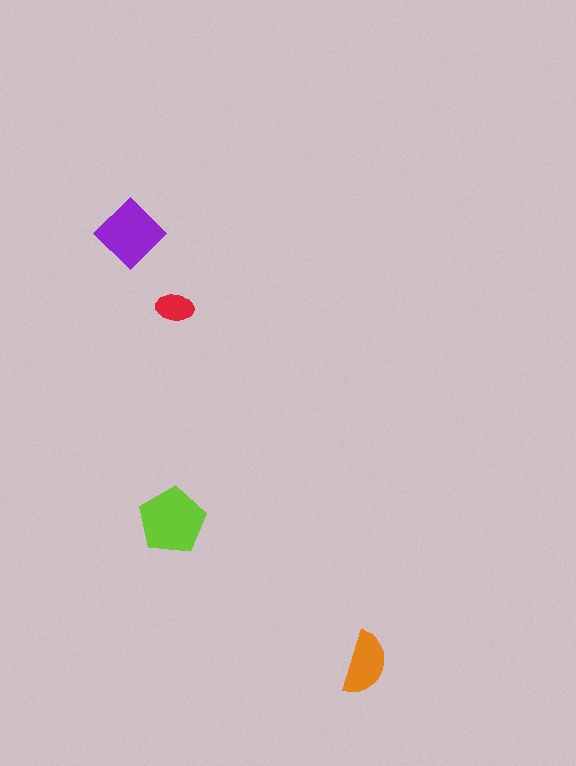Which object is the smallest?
The red ellipse.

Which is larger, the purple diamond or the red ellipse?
The purple diamond.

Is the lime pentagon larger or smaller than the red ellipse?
Larger.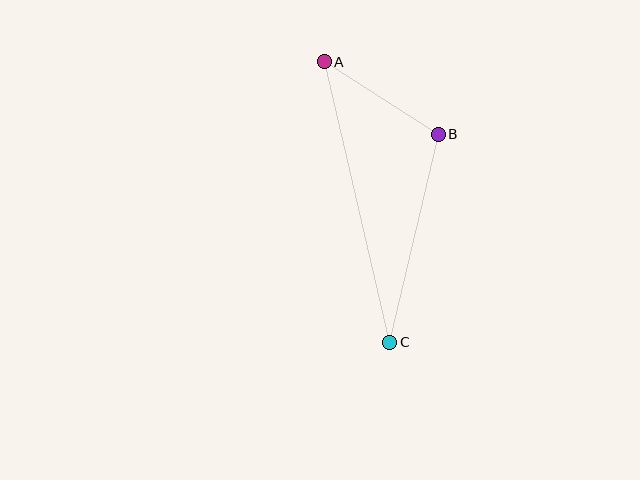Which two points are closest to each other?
Points A and B are closest to each other.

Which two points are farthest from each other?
Points A and C are farthest from each other.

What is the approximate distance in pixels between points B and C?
The distance between B and C is approximately 213 pixels.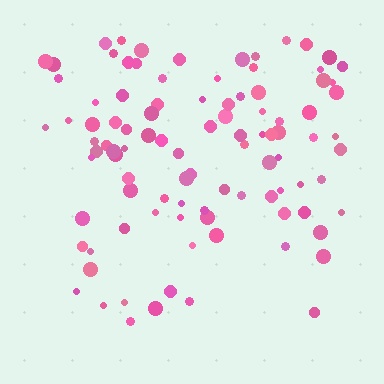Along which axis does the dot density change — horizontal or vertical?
Vertical.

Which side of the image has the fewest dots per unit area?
The bottom.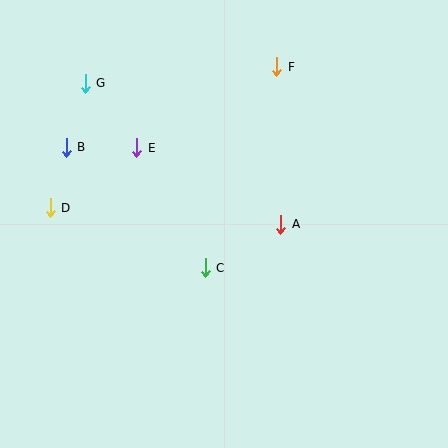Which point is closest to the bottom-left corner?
Point D is closest to the bottom-left corner.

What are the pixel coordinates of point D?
Point D is at (50, 208).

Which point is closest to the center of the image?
Point C at (205, 268) is closest to the center.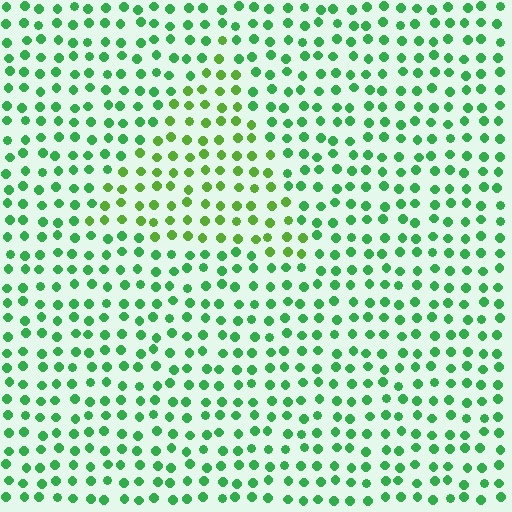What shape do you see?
I see a triangle.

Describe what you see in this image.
The image is filled with small green elements in a uniform arrangement. A triangle-shaped region is visible where the elements are tinted to a slightly different hue, forming a subtle color boundary.